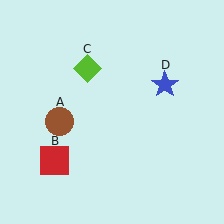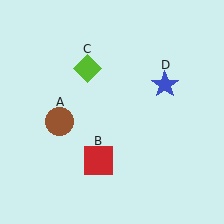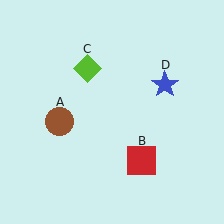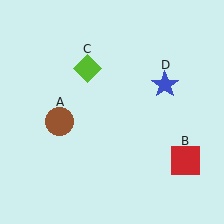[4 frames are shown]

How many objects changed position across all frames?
1 object changed position: red square (object B).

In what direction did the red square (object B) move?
The red square (object B) moved right.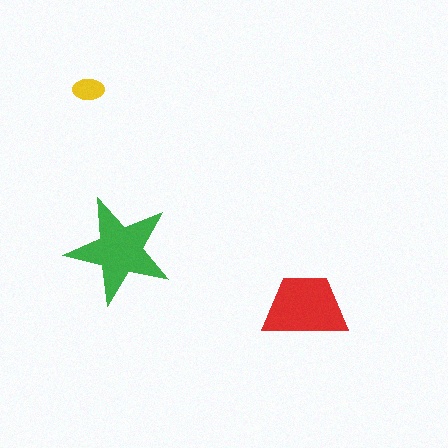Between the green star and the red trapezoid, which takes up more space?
The green star.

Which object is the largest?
The green star.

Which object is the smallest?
The yellow ellipse.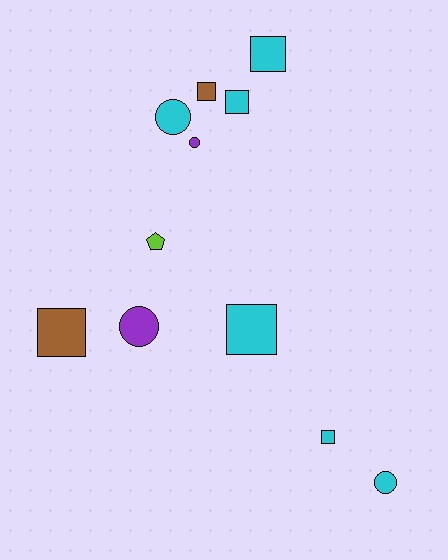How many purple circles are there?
There are 2 purple circles.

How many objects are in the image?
There are 11 objects.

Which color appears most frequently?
Cyan, with 6 objects.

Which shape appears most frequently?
Square, with 6 objects.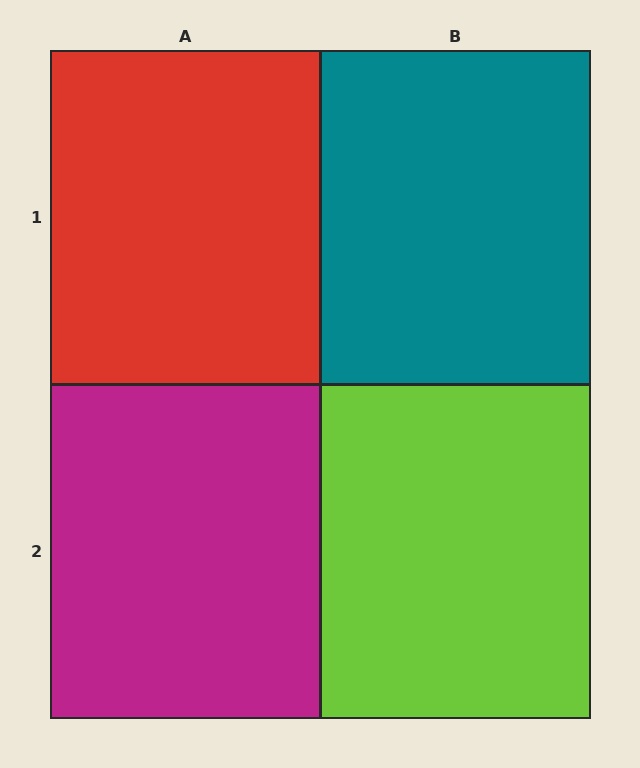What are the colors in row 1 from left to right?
Red, teal.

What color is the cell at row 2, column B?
Lime.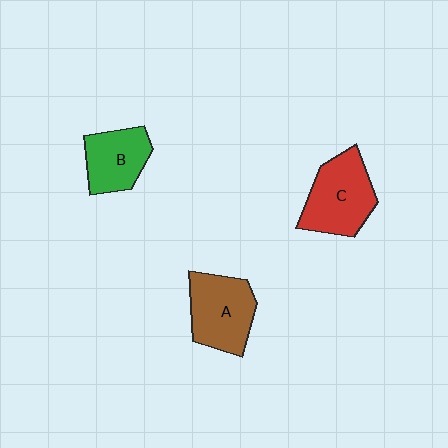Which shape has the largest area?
Shape C (red).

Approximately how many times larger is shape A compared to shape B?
Approximately 1.3 times.